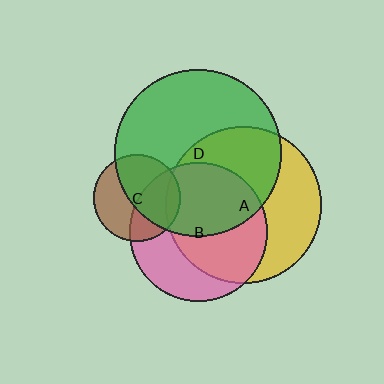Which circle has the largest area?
Circle D (green).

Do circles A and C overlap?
Yes.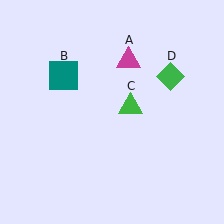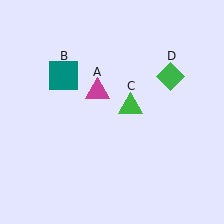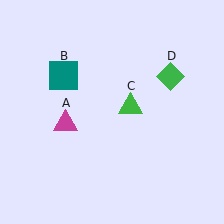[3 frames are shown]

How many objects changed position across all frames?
1 object changed position: magenta triangle (object A).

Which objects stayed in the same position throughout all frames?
Teal square (object B) and green triangle (object C) and green diamond (object D) remained stationary.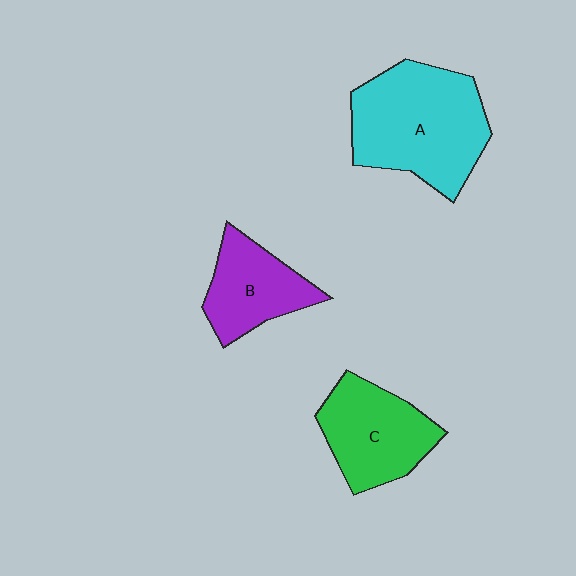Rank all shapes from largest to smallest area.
From largest to smallest: A (cyan), C (green), B (purple).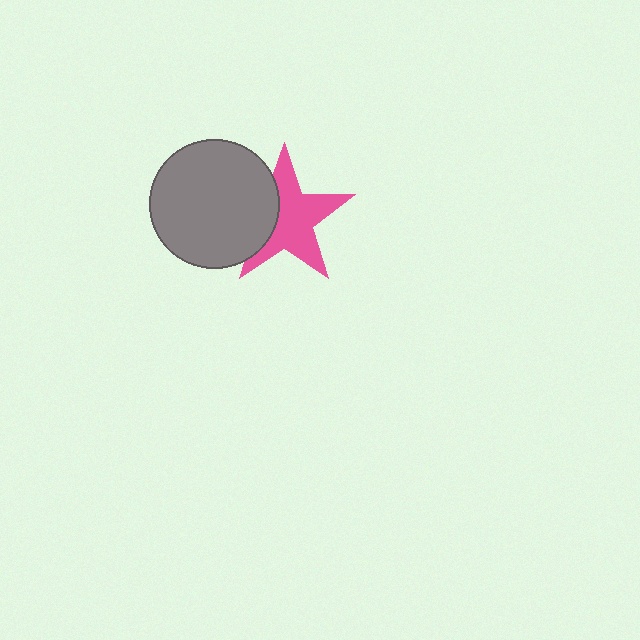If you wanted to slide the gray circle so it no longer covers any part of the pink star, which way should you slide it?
Slide it left — that is the most direct way to separate the two shapes.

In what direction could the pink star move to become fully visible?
The pink star could move right. That would shift it out from behind the gray circle entirely.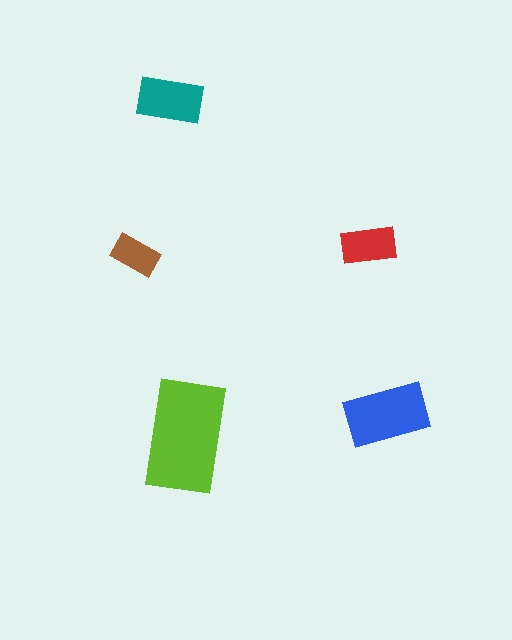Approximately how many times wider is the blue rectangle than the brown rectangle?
About 2 times wider.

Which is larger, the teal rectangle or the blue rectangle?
The blue one.